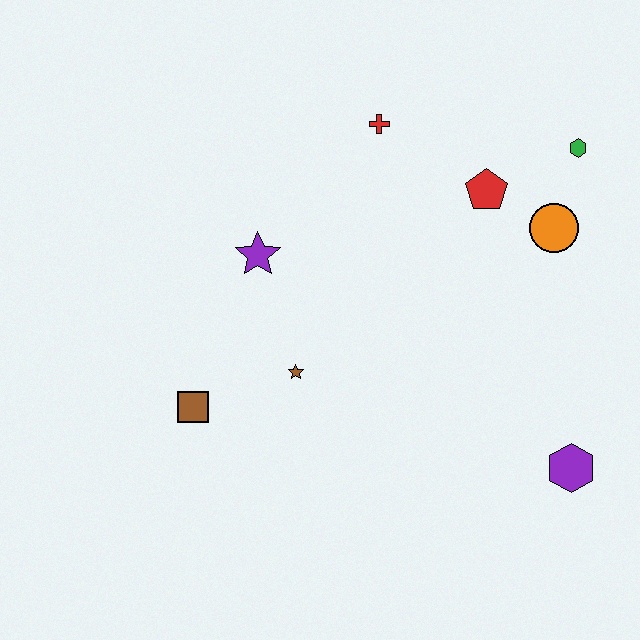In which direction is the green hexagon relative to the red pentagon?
The green hexagon is to the right of the red pentagon.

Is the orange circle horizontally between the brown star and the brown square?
No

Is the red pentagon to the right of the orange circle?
No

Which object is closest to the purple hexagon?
The orange circle is closest to the purple hexagon.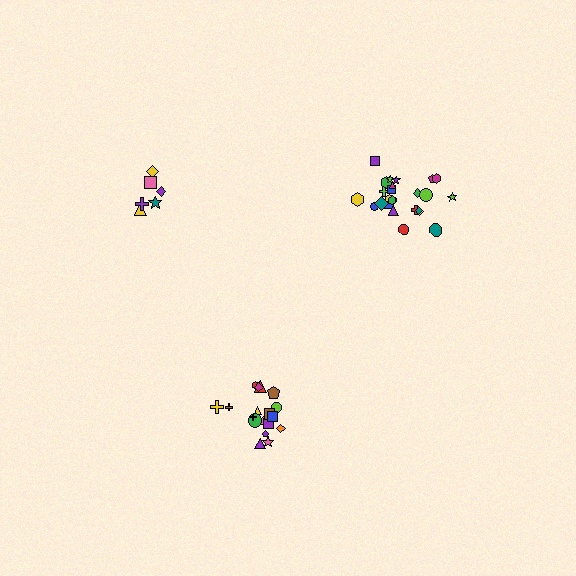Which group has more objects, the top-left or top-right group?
The top-right group.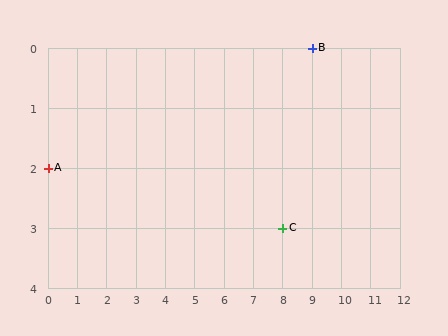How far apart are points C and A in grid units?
Points C and A are 8 columns and 1 row apart (about 8.1 grid units diagonally).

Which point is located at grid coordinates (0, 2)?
Point A is at (0, 2).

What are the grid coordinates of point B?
Point B is at grid coordinates (9, 0).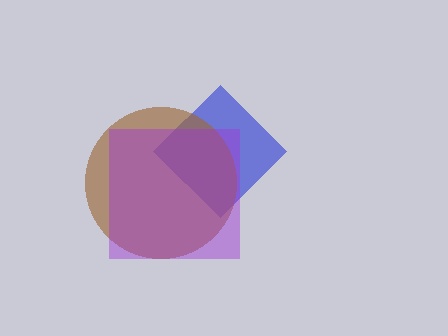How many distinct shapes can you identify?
There are 3 distinct shapes: a blue diamond, a brown circle, a purple square.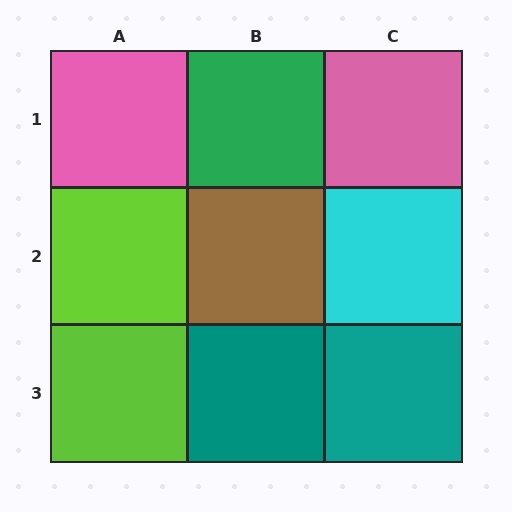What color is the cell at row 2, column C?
Cyan.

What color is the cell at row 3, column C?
Teal.